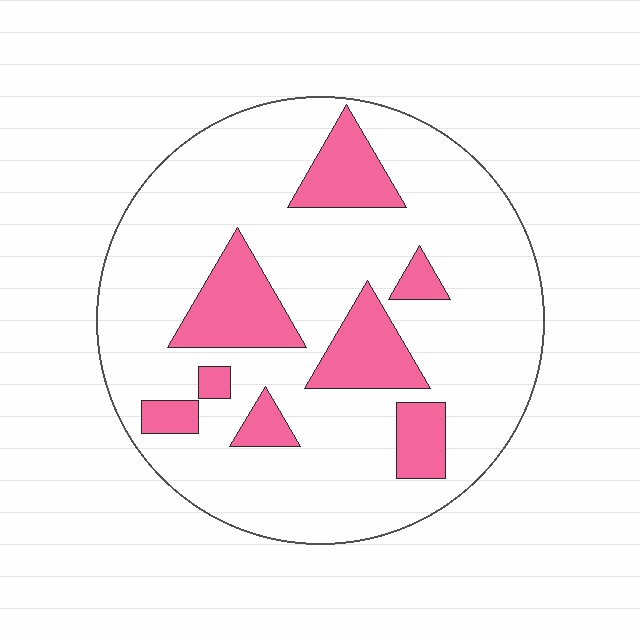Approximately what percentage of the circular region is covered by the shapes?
Approximately 20%.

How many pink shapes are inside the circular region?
8.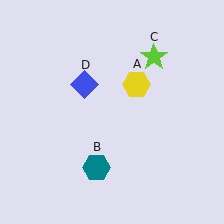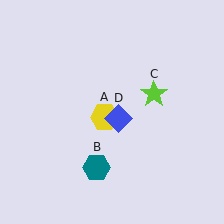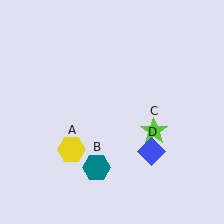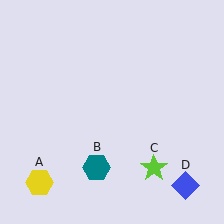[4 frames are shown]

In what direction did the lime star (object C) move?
The lime star (object C) moved down.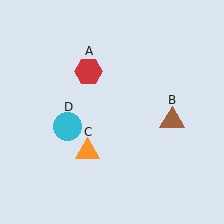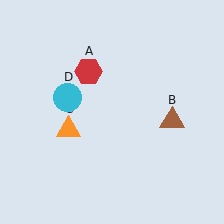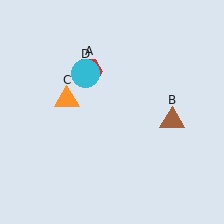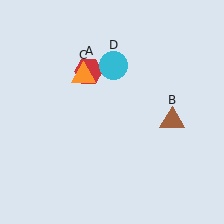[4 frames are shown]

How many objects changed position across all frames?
2 objects changed position: orange triangle (object C), cyan circle (object D).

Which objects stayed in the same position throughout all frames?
Red hexagon (object A) and brown triangle (object B) remained stationary.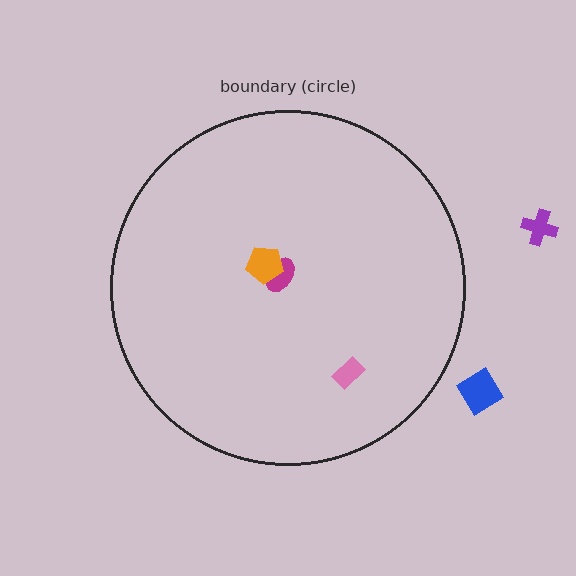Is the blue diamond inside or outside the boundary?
Outside.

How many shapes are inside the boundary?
3 inside, 2 outside.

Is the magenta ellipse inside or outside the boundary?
Inside.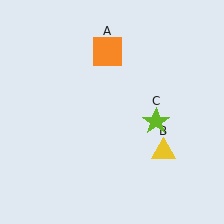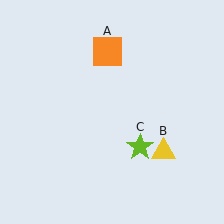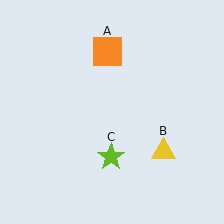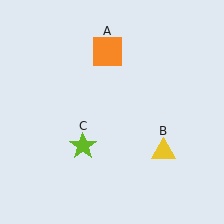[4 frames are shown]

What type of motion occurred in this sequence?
The lime star (object C) rotated clockwise around the center of the scene.